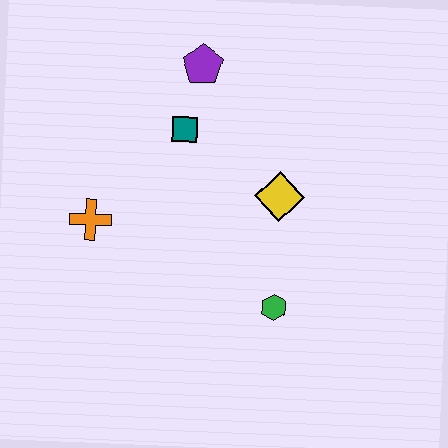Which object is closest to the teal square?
The purple pentagon is closest to the teal square.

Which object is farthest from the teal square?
The green hexagon is farthest from the teal square.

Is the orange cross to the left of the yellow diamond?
Yes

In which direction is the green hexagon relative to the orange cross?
The green hexagon is to the right of the orange cross.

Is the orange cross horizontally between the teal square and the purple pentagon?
No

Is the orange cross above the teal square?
No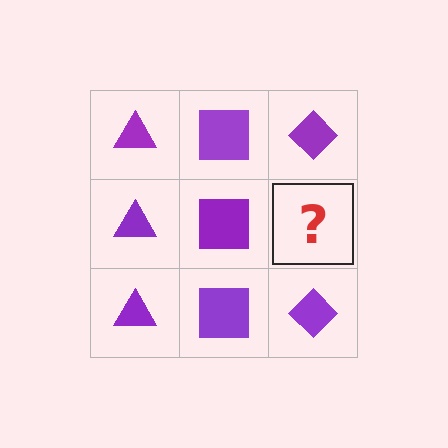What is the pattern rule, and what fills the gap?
The rule is that each column has a consistent shape. The gap should be filled with a purple diamond.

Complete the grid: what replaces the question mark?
The question mark should be replaced with a purple diamond.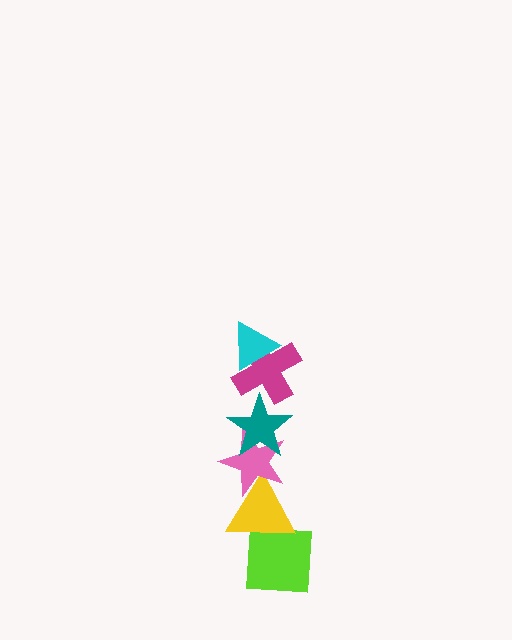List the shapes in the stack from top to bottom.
From top to bottom: the cyan triangle, the magenta cross, the teal star, the pink star, the yellow triangle, the lime square.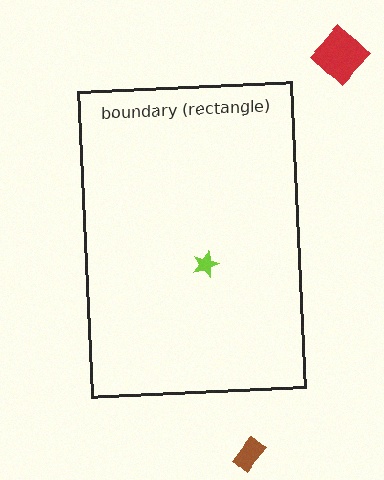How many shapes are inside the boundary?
1 inside, 2 outside.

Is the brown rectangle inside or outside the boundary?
Outside.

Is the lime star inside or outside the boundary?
Inside.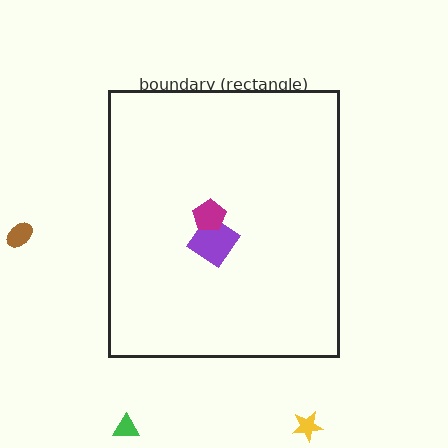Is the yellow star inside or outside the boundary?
Outside.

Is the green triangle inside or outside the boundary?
Outside.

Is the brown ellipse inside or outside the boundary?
Outside.